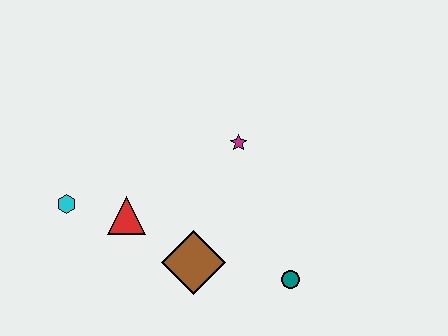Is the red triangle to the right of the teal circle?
No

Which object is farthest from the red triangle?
The teal circle is farthest from the red triangle.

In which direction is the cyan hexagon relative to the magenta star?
The cyan hexagon is to the left of the magenta star.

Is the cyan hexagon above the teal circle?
Yes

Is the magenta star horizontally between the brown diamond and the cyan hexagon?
No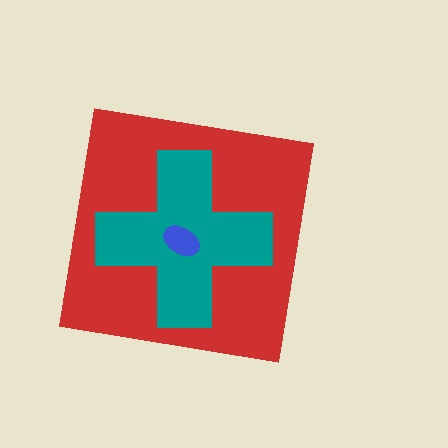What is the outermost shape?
The red square.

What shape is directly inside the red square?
The teal cross.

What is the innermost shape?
The blue ellipse.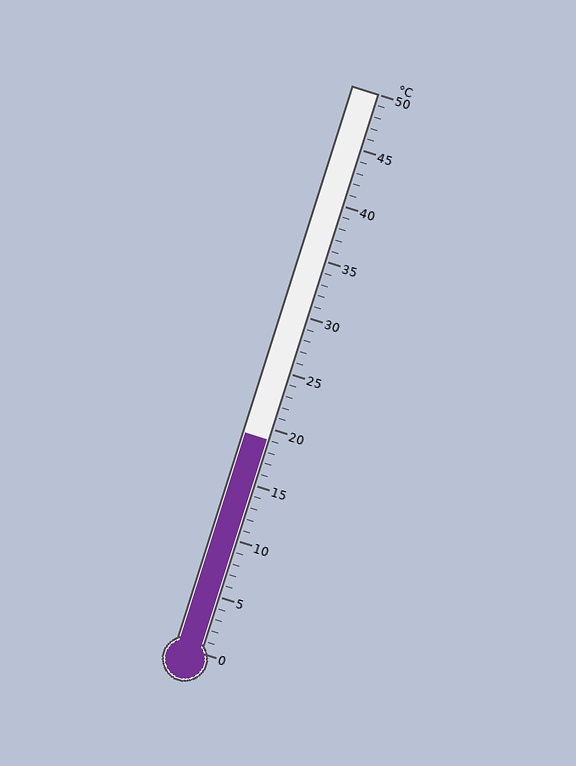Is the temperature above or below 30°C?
The temperature is below 30°C.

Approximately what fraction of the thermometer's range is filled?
The thermometer is filled to approximately 40% of its range.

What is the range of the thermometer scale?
The thermometer scale ranges from 0°C to 50°C.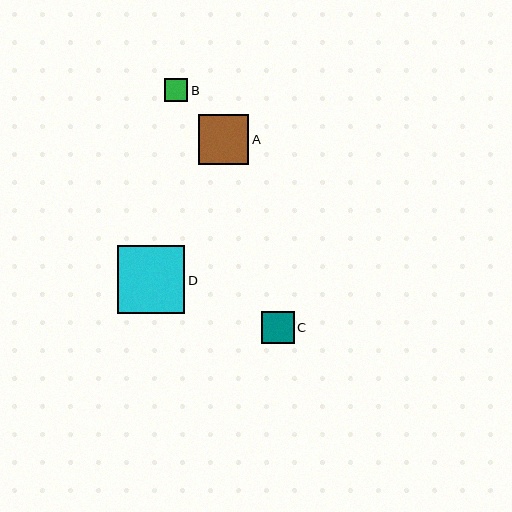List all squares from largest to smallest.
From largest to smallest: D, A, C, B.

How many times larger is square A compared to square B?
Square A is approximately 2.2 times the size of square B.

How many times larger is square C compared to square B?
Square C is approximately 1.4 times the size of square B.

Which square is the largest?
Square D is the largest with a size of approximately 68 pixels.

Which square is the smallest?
Square B is the smallest with a size of approximately 23 pixels.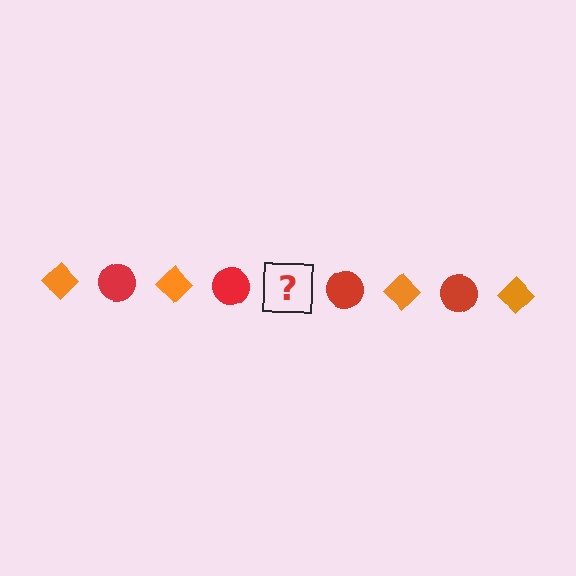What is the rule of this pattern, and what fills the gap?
The rule is that the pattern alternates between orange diamond and red circle. The gap should be filled with an orange diamond.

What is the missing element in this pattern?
The missing element is an orange diamond.